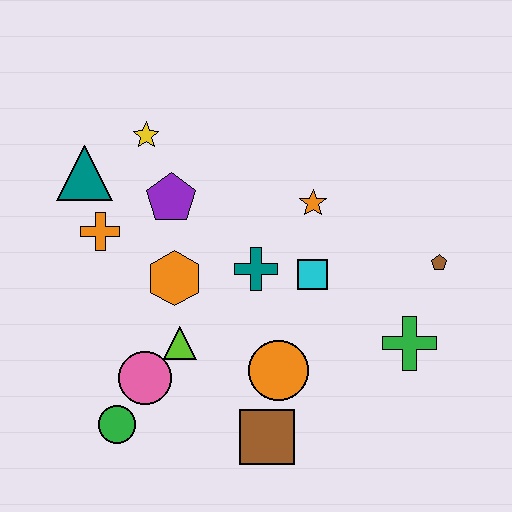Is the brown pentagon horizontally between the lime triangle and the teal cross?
No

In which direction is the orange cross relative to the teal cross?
The orange cross is to the left of the teal cross.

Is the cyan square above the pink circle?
Yes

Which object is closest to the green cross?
The brown pentagon is closest to the green cross.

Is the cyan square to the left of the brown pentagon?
Yes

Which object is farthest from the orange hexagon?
The brown pentagon is farthest from the orange hexagon.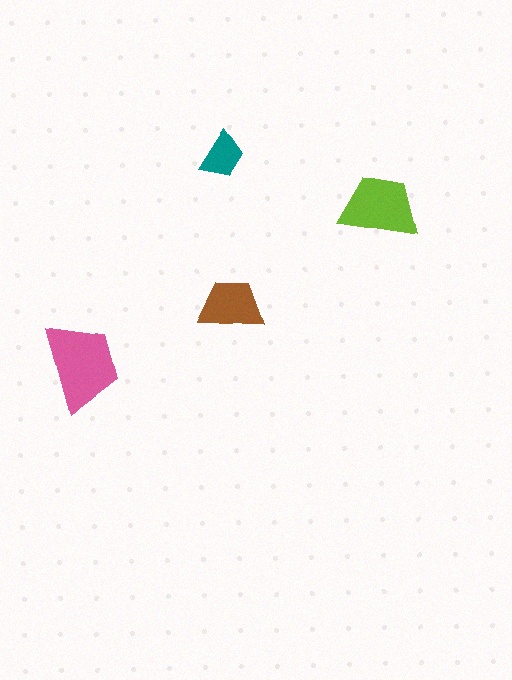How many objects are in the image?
There are 4 objects in the image.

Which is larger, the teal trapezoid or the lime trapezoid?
The lime one.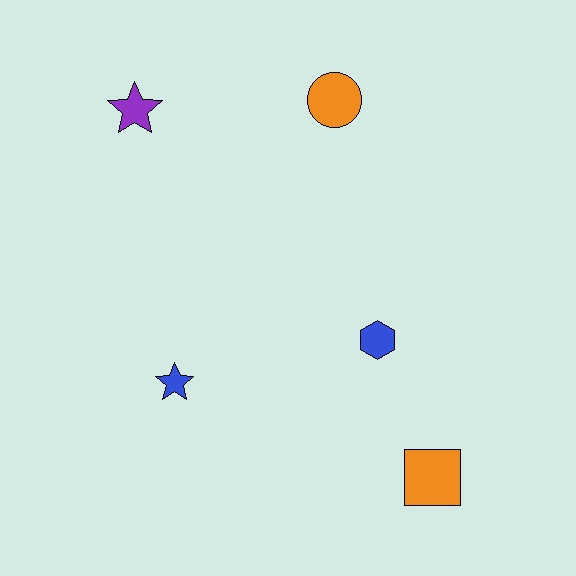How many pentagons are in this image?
There are no pentagons.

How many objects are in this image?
There are 5 objects.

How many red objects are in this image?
There are no red objects.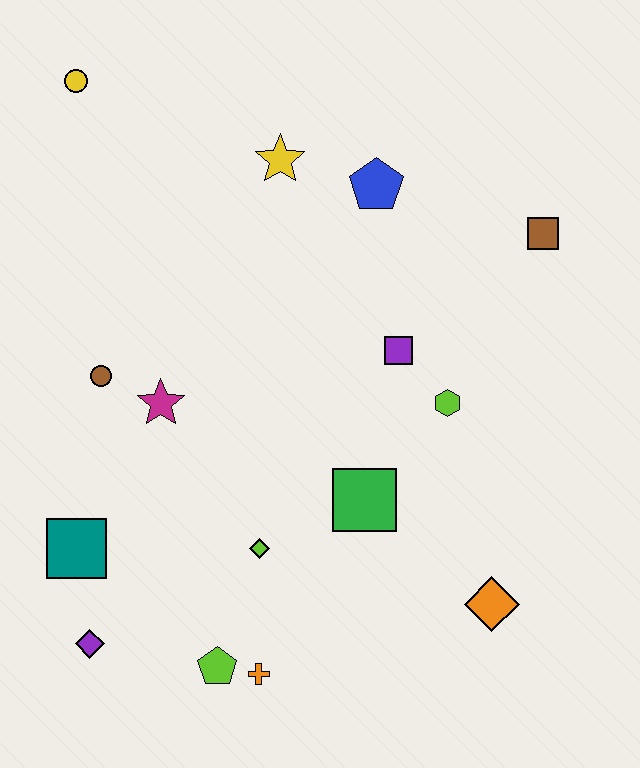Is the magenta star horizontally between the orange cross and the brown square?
No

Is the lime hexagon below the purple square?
Yes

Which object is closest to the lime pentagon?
The orange cross is closest to the lime pentagon.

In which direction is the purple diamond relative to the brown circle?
The purple diamond is below the brown circle.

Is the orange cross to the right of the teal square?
Yes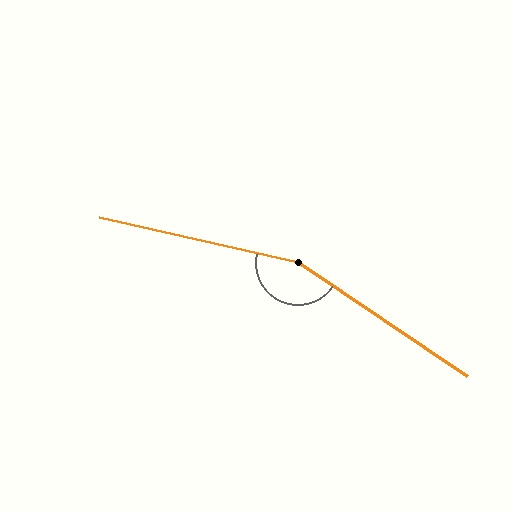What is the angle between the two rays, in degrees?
Approximately 159 degrees.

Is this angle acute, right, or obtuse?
It is obtuse.